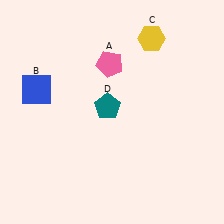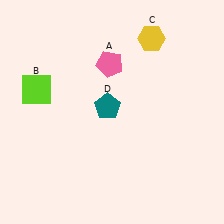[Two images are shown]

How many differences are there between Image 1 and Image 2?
There is 1 difference between the two images.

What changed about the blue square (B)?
In Image 1, B is blue. In Image 2, it changed to lime.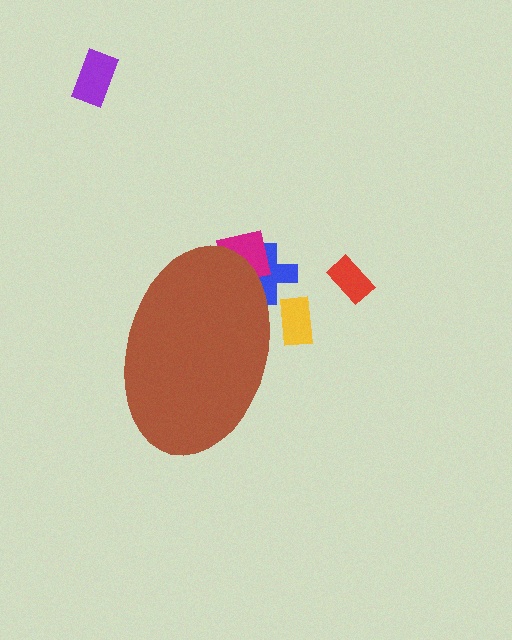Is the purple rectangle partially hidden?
No, the purple rectangle is fully visible.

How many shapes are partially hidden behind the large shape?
3 shapes are partially hidden.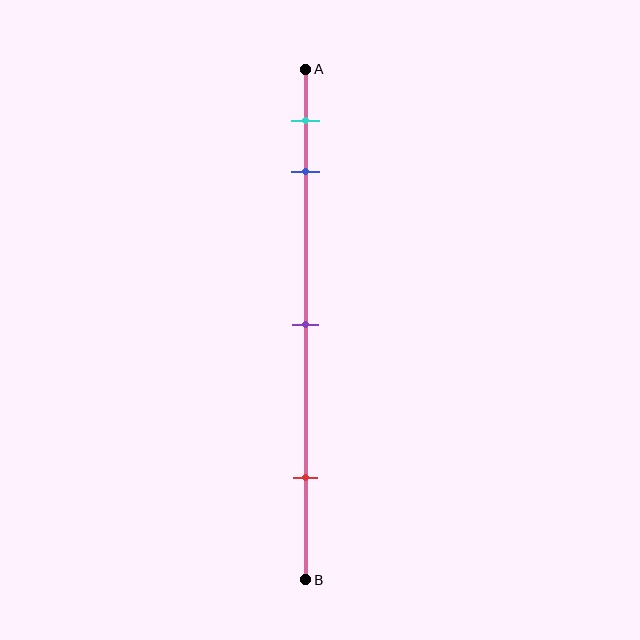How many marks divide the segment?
There are 4 marks dividing the segment.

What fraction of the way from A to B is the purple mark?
The purple mark is approximately 50% (0.5) of the way from A to B.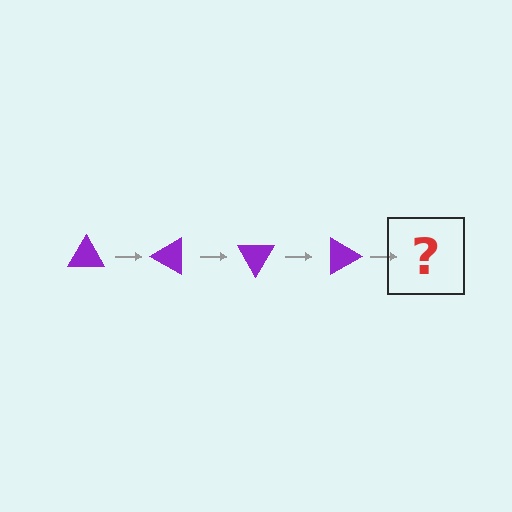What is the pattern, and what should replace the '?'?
The pattern is that the triangle rotates 30 degrees each step. The '?' should be a purple triangle rotated 120 degrees.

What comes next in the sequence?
The next element should be a purple triangle rotated 120 degrees.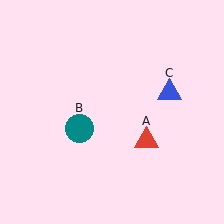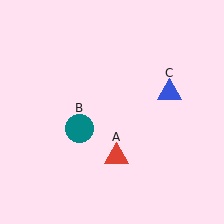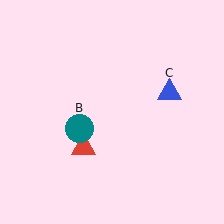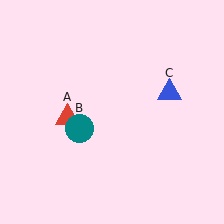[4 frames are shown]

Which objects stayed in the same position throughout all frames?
Teal circle (object B) and blue triangle (object C) remained stationary.